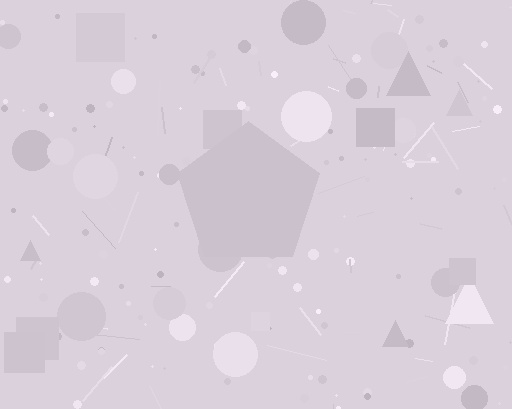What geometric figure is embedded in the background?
A pentagon is embedded in the background.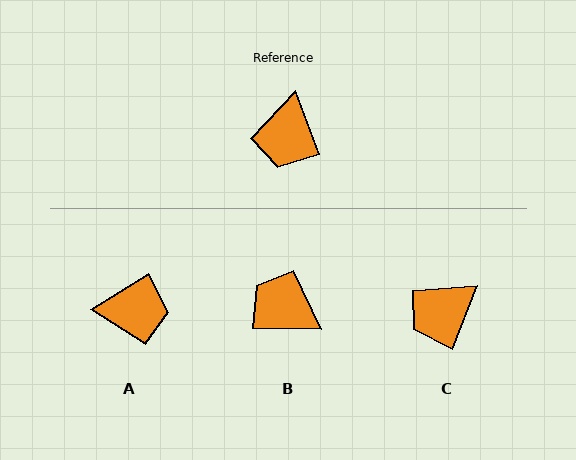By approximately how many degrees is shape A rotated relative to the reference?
Approximately 101 degrees counter-clockwise.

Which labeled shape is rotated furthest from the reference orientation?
B, about 111 degrees away.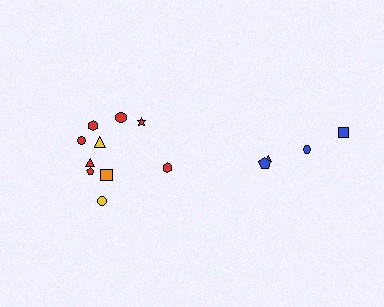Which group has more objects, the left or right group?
The left group.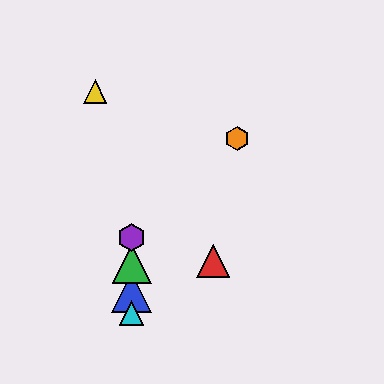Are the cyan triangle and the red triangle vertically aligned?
No, the cyan triangle is at x≈132 and the red triangle is at x≈213.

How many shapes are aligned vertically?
4 shapes (the blue triangle, the green triangle, the purple hexagon, the cyan triangle) are aligned vertically.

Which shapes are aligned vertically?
The blue triangle, the green triangle, the purple hexagon, the cyan triangle are aligned vertically.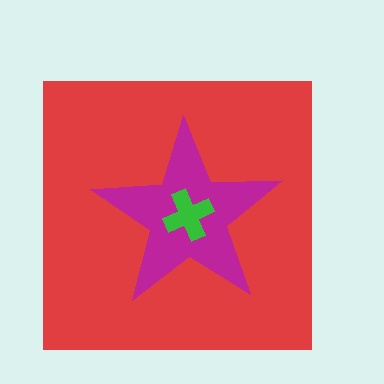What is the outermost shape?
The red square.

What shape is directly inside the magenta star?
The green cross.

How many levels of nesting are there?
3.